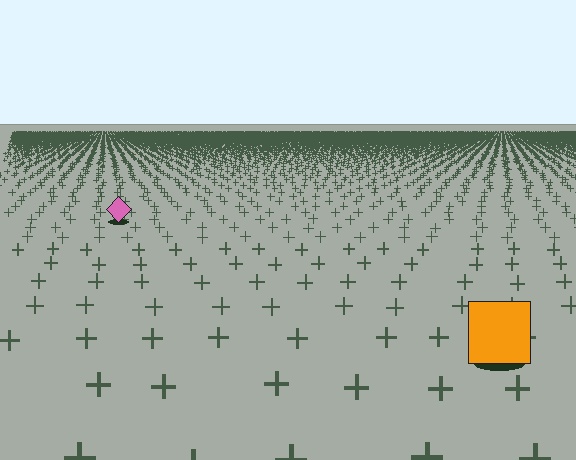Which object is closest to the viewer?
The orange square is closest. The texture marks near it are larger and more spread out.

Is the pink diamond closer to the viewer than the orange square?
No. The orange square is closer — you can tell from the texture gradient: the ground texture is coarser near it.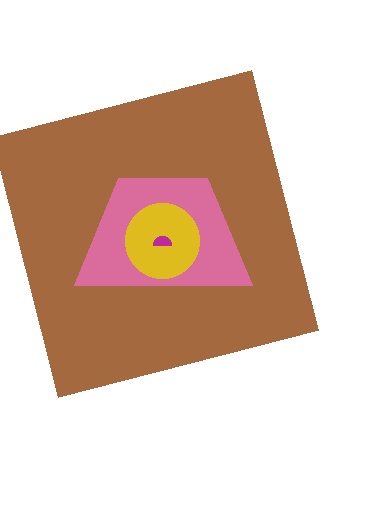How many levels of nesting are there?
4.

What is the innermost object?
The magenta semicircle.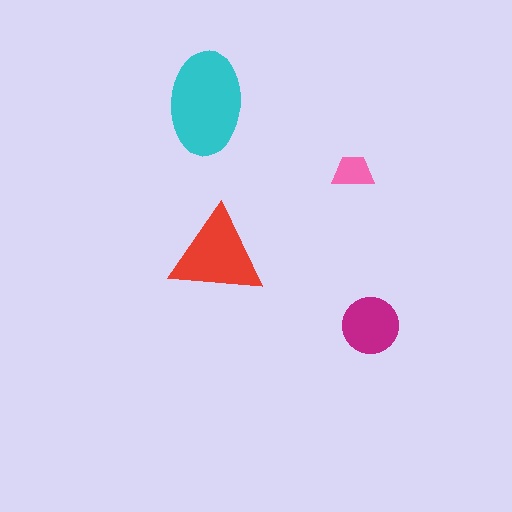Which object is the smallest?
The pink trapezoid.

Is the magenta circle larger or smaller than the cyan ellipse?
Smaller.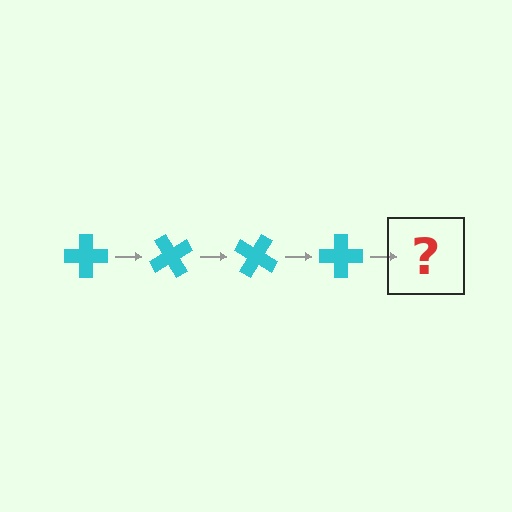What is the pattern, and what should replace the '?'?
The pattern is that the cross rotates 60 degrees each step. The '?' should be a cyan cross rotated 240 degrees.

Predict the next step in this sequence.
The next step is a cyan cross rotated 240 degrees.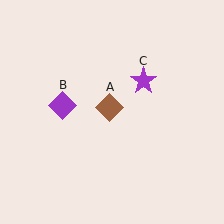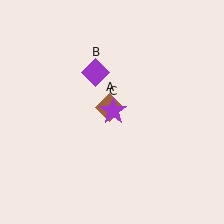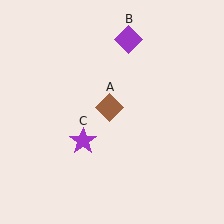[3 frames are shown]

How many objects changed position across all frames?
2 objects changed position: purple diamond (object B), purple star (object C).